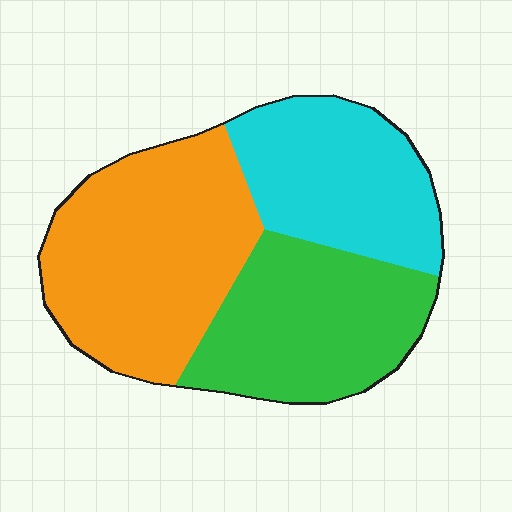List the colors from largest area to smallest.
From largest to smallest: orange, green, cyan.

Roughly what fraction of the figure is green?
Green takes up about one third (1/3) of the figure.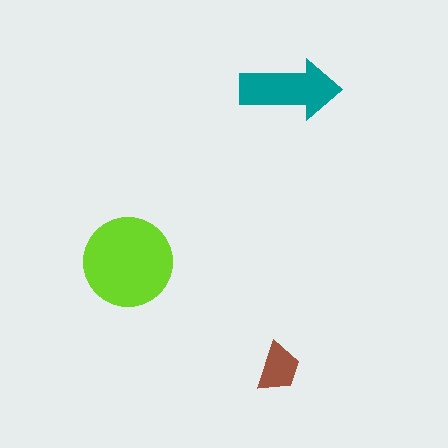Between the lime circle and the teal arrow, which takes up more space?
The lime circle.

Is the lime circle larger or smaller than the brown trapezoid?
Larger.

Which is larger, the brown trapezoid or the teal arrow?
The teal arrow.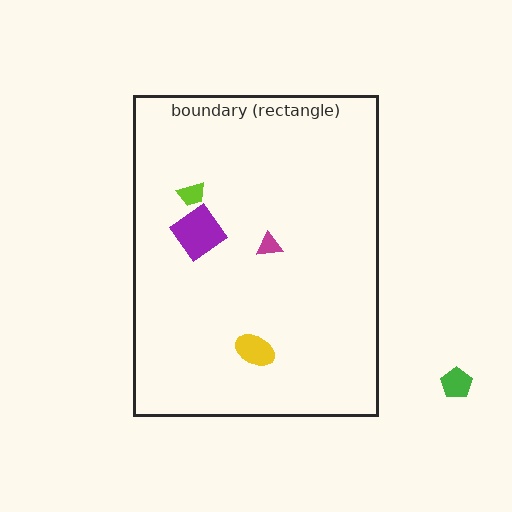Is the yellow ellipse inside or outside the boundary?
Inside.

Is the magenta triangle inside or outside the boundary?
Inside.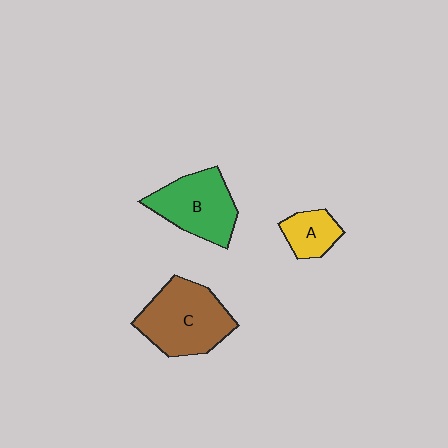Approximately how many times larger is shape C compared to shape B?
Approximately 1.2 times.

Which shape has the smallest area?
Shape A (yellow).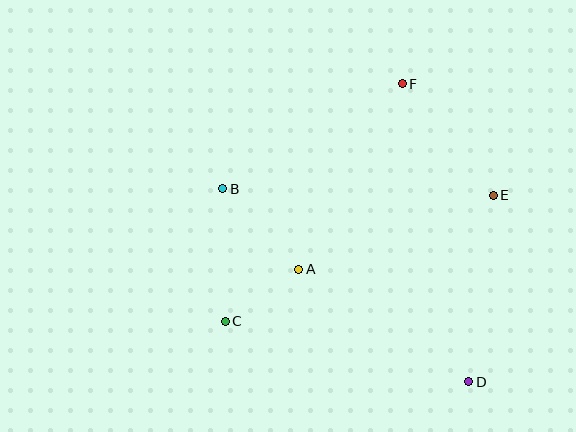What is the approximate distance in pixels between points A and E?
The distance between A and E is approximately 208 pixels.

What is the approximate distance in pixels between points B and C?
The distance between B and C is approximately 133 pixels.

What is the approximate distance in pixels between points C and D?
The distance between C and D is approximately 251 pixels.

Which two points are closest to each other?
Points A and C are closest to each other.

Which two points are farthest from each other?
Points B and D are farthest from each other.